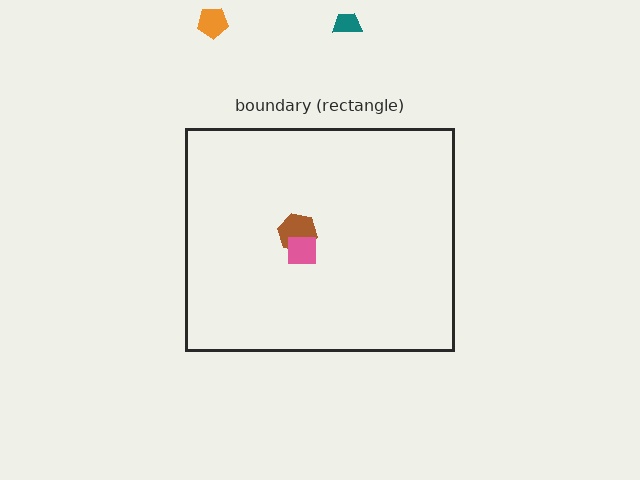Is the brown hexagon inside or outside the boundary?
Inside.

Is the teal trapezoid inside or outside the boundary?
Outside.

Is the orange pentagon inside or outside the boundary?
Outside.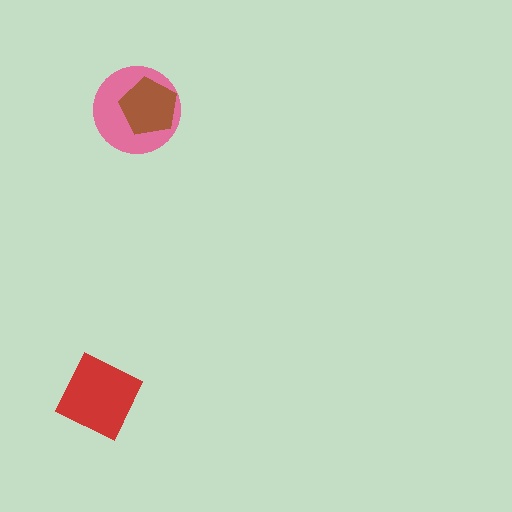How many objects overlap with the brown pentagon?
1 object overlaps with the brown pentagon.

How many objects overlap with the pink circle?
1 object overlaps with the pink circle.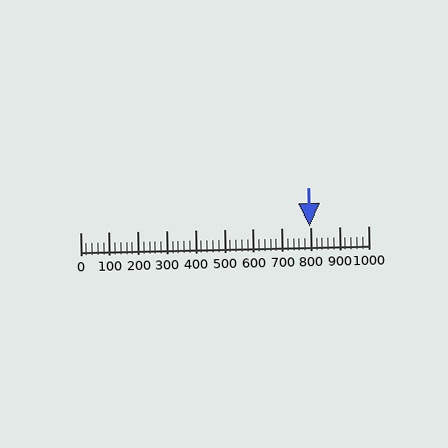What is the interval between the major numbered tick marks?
The major tick marks are spaced 100 units apart.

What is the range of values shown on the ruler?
The ruler shows values from 0 to 1000.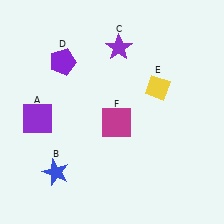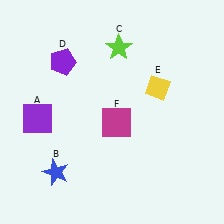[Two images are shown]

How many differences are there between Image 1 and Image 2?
There is 1 difference between the two images.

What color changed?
The star (C) changed from purple in Image 1 to lime in Image 2.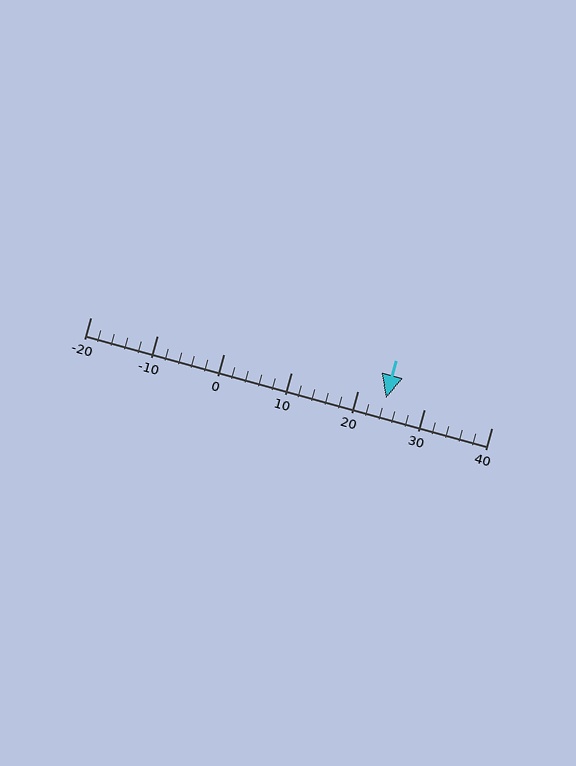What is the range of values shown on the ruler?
The ruler shows values from -20 to 40.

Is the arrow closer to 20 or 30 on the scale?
The arrow is closer to 20.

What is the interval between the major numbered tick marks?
The major tick marks are spaced 10 units apart.